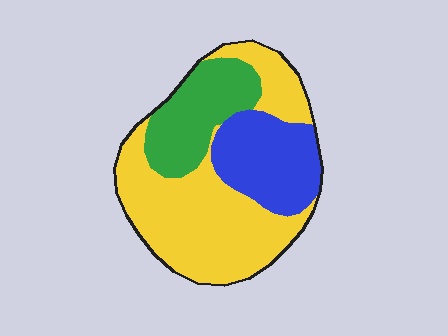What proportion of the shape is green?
Green covers about 20% of the shape.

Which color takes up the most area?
Yellow, at roughly 55%.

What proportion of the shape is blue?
Blue covers 24% of the shape.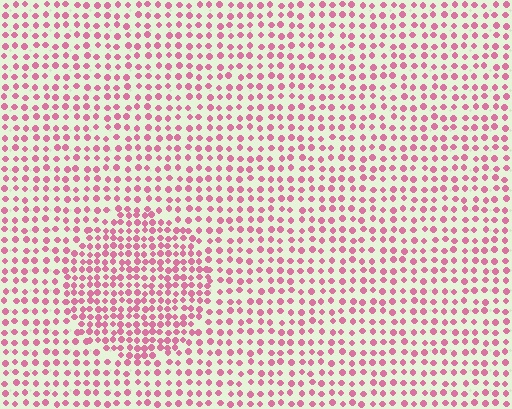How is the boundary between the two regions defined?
The boundary is defined by a change in element density (approximately 1.7x ratio). All elements are the same color, size, and shape.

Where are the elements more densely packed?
The elements are more densely packed inside the circle boundary.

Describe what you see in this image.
The image contains small pink elements arranged at two different densities. A circle-shaped region is visible where the elements are more densely packed than the surrounding area.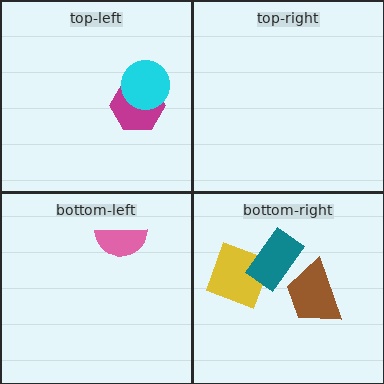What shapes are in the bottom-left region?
The pink semicircle.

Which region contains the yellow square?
The bottom-right region.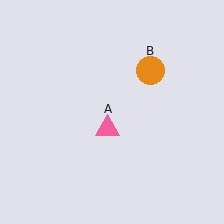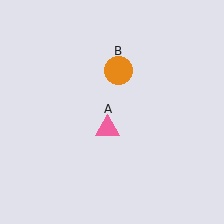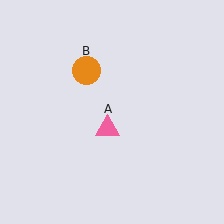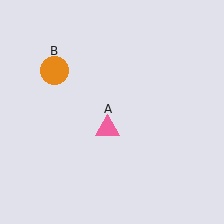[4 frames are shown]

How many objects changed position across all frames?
1 object changed position: orange circle (object B).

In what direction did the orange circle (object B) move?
The orange circle (object B) moved left.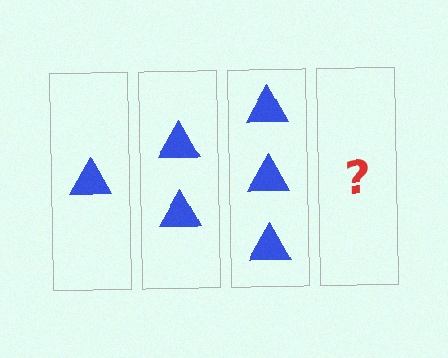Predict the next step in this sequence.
The next step is 4 triangles.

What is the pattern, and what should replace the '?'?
The pattern is that each step adds one more triangle. The '?' should be 4 triangles.